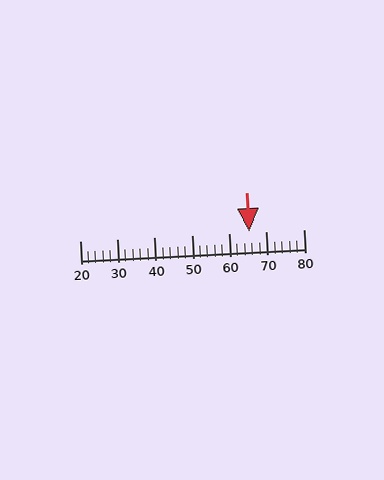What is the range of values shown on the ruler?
The ruler shows values from 20 to 80.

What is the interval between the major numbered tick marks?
The major tick marks are spaced 10 units apart.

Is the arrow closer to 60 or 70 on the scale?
The arrow is closer to 70.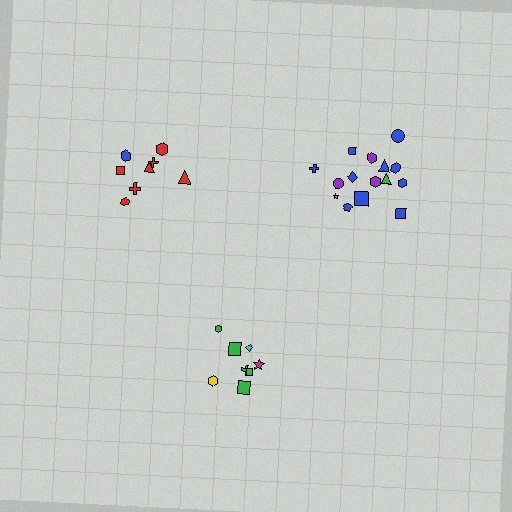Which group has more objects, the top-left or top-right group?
The top-right group.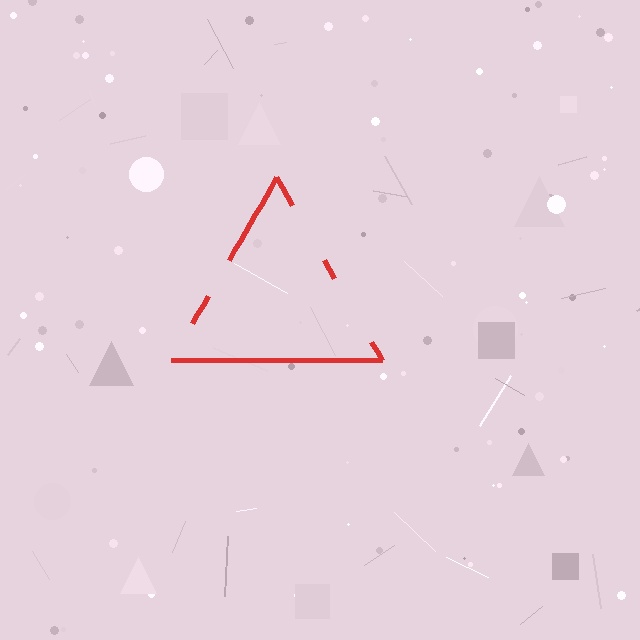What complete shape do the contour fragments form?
The contour fragments form a triangle.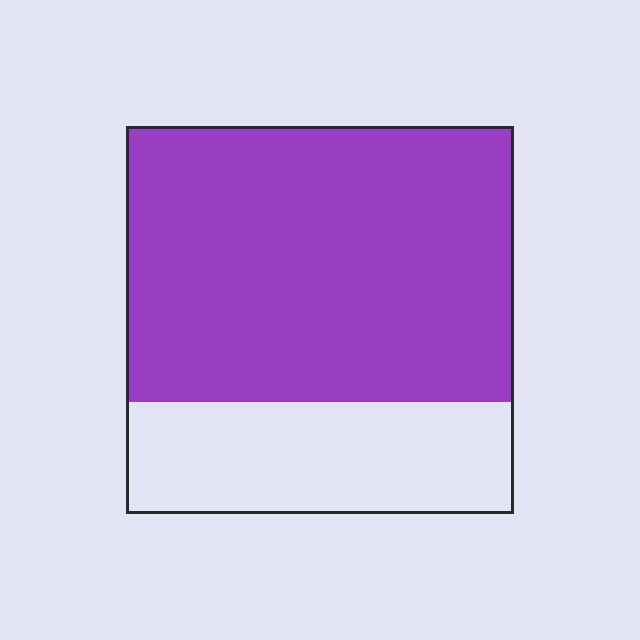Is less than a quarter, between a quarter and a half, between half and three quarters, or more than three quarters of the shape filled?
Between half and three quarters.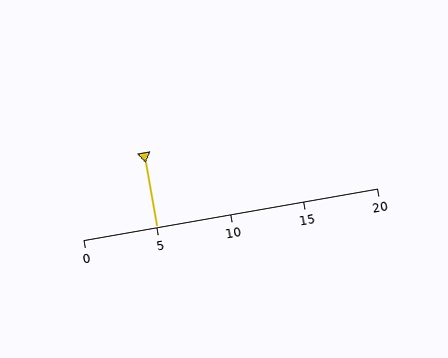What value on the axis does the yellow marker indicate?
The marker indicates approximately 5.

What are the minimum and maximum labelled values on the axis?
The axis runs from 0 to 20.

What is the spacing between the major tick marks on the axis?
The major ticks are spaced 5 apart.